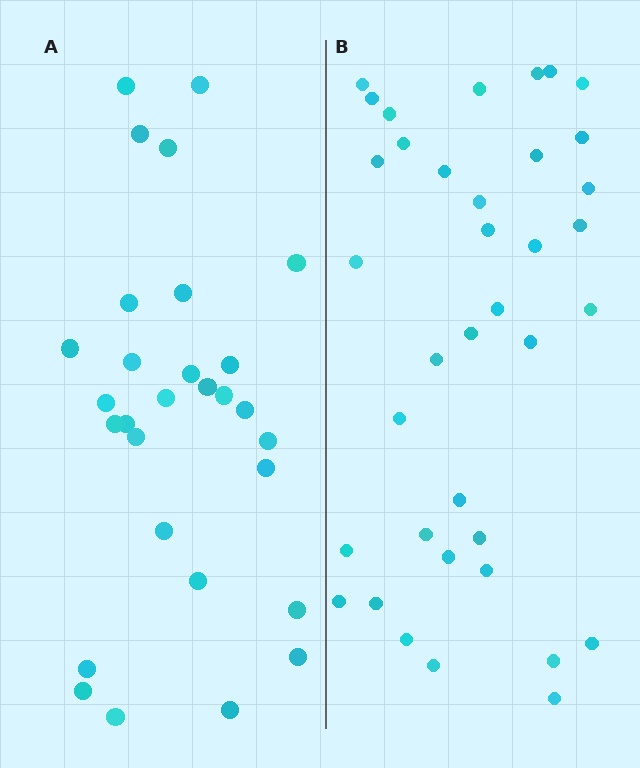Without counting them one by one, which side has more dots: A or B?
Region B (the right region) has more dots.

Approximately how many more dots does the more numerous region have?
Region B has roughly 8 or so more dots than region A.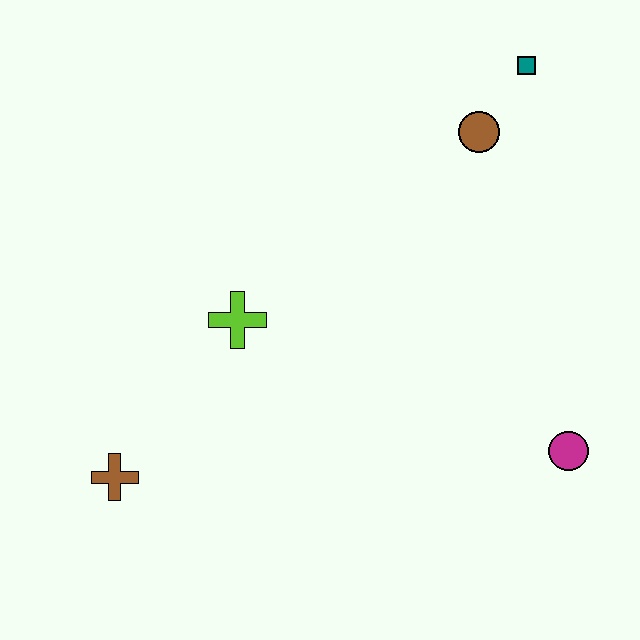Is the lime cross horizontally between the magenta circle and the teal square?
No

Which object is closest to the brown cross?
The lime cross is closest to the brown cross.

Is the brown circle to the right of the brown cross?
Yes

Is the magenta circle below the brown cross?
No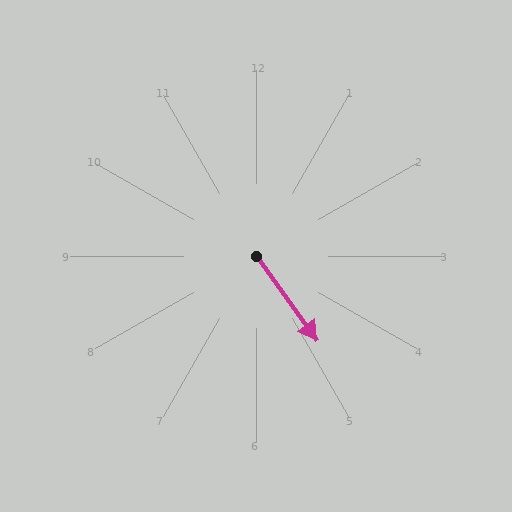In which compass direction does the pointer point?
Southeast.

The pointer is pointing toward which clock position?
Roughly 5 o'clock.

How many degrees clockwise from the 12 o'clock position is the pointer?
Approximately 144 degrees.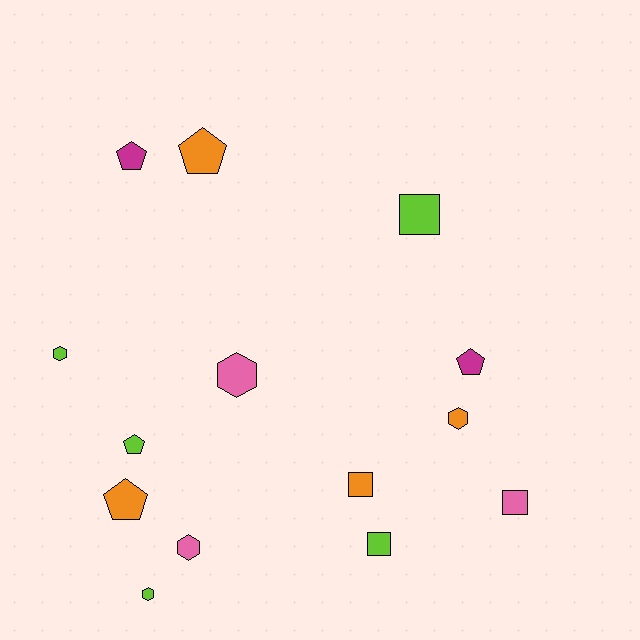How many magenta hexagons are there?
There are no magenta hexagons.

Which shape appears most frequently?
Pentagon, with 5 objects.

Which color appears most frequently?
Lime, with 5 objects.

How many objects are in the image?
There are 14 objects.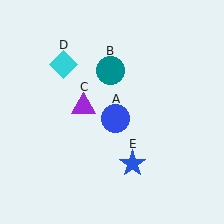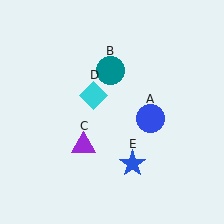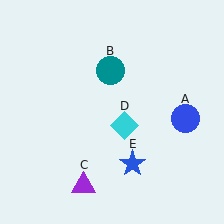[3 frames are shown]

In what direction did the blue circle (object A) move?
The blue circle (object A) moved right.